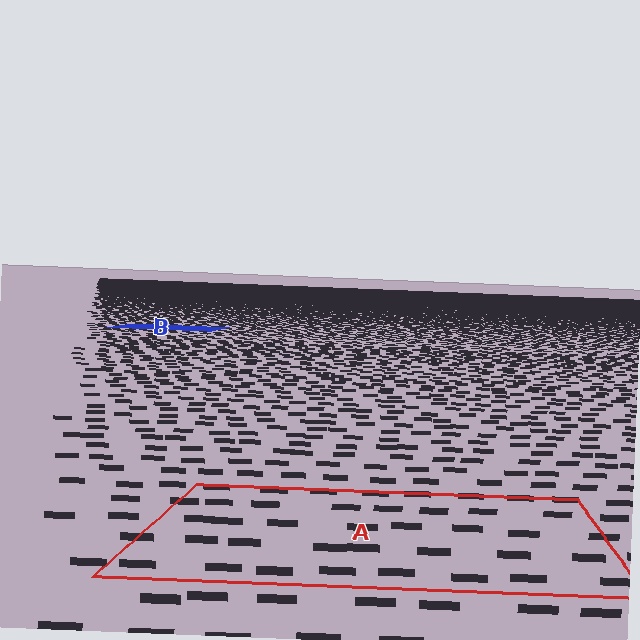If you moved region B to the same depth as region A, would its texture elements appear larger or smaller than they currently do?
They would appear larger. At a closer depth, the same texture elements are projected at a bigger on-screen size.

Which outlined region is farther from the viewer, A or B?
Region B is farther from the viewer — the texture elements inside it appear smaller and more densely packed.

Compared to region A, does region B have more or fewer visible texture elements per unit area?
Region B has more texture elements per unit area — they are packed more densely because it is farther away.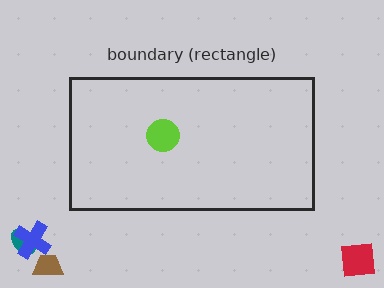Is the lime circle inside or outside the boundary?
Inside.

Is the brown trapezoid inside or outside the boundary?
Outside.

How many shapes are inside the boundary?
1 inside, 4 outside.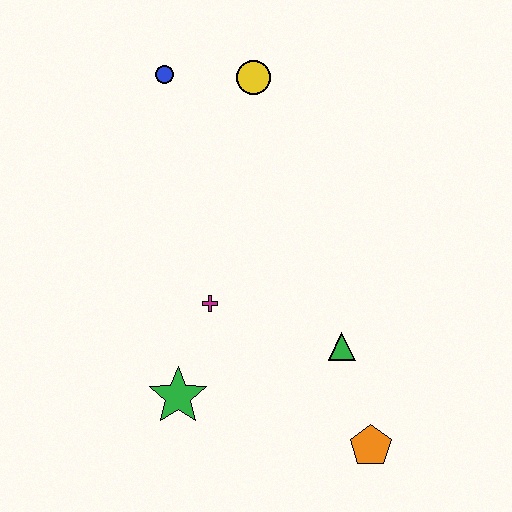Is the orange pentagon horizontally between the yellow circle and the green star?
No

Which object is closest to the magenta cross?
The green star is closest to the magenta cross.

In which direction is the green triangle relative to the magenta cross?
The green triangle is to the right of the magenta cross.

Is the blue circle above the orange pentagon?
Yes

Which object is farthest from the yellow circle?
The orange pentagon is farthest from the yellow circle.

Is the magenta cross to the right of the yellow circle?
No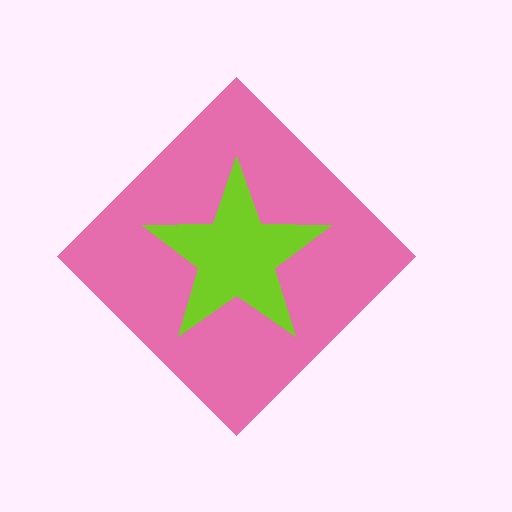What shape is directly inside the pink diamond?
The lime star.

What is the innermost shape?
The lime star.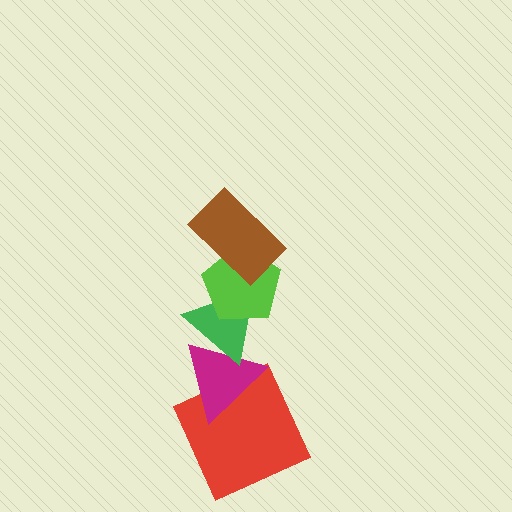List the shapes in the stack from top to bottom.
From top to bottom: the brown rectangle, the lime pentagon, the green triangle, the magenta triangle, the red square.